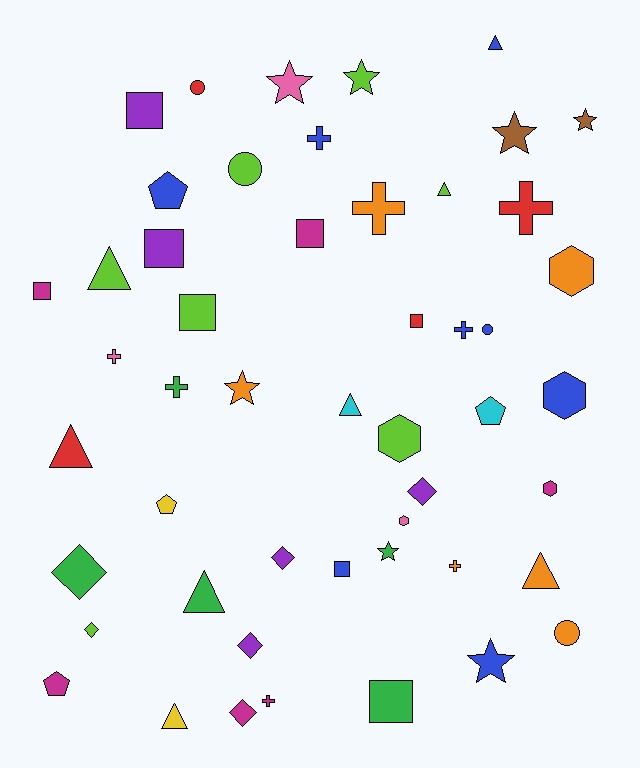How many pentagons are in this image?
There are 4 pentagons.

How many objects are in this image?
There are 50 objects.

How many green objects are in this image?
There are 5 green objects.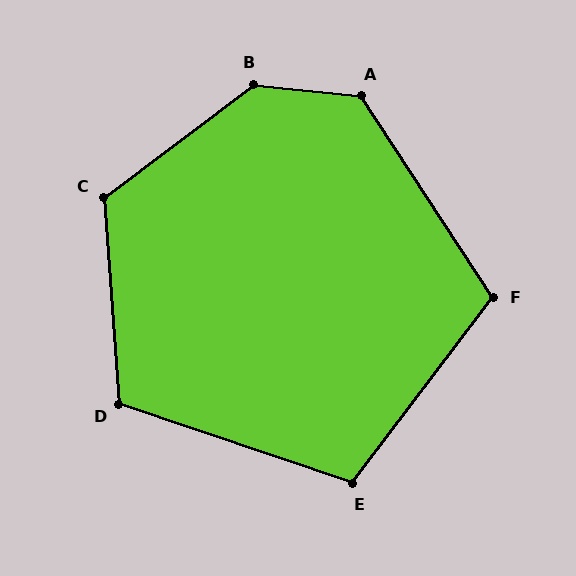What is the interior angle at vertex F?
Approximately 110 degrees (obtuse).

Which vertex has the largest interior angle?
B, at approximately 138 degrees.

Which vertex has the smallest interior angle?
E, at approximately 109 degrees.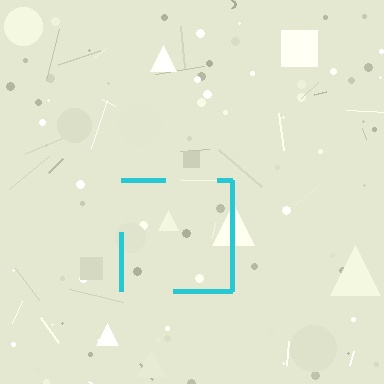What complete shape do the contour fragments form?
The contour fragments form a square.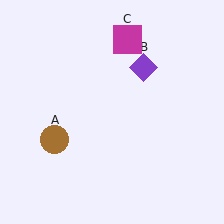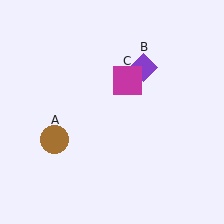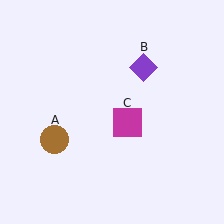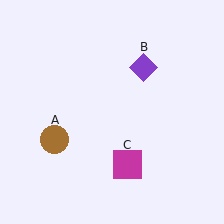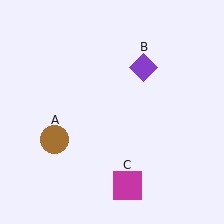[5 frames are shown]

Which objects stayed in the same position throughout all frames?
Brown circle (object A) and purple diamond (object B) remained stationary.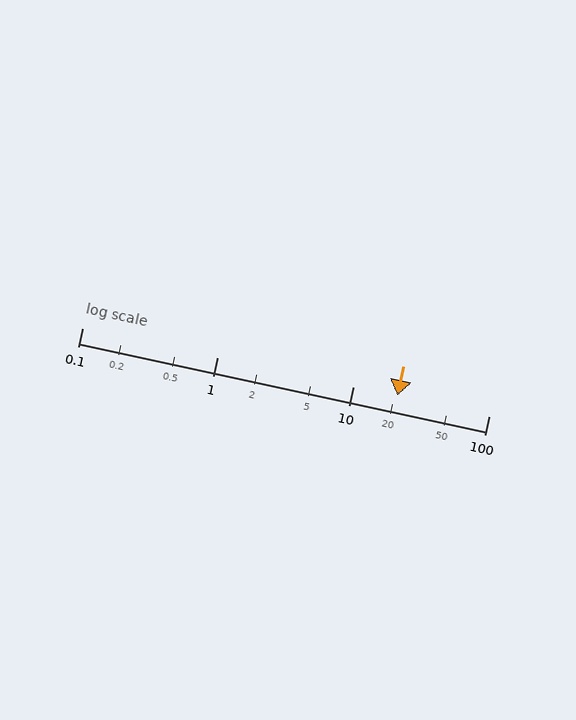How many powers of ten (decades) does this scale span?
The scale spans 3 decades, from 0.1 to 100.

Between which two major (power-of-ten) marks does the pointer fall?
The pointer is between 10 and 100.